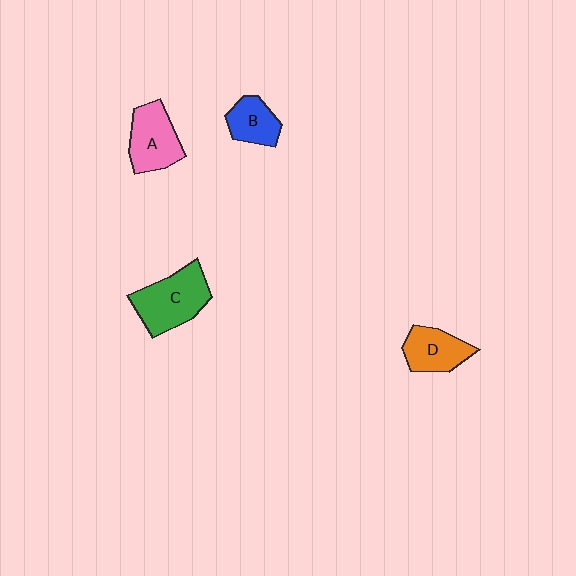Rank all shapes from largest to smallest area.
From largest to smallest: C (green), A (pink), D (orange), B (blue).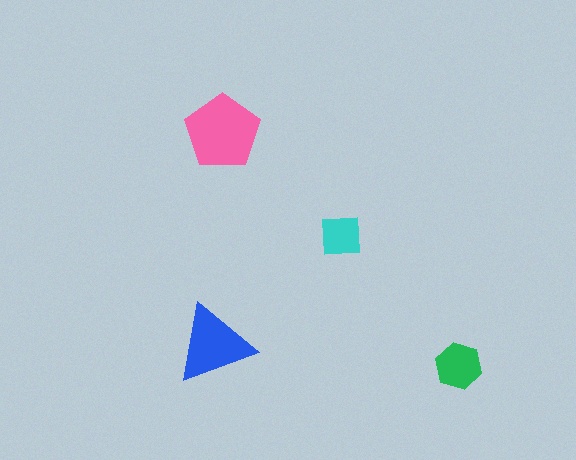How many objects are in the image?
There are 4 objects in the image.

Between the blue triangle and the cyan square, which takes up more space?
The blue triangle.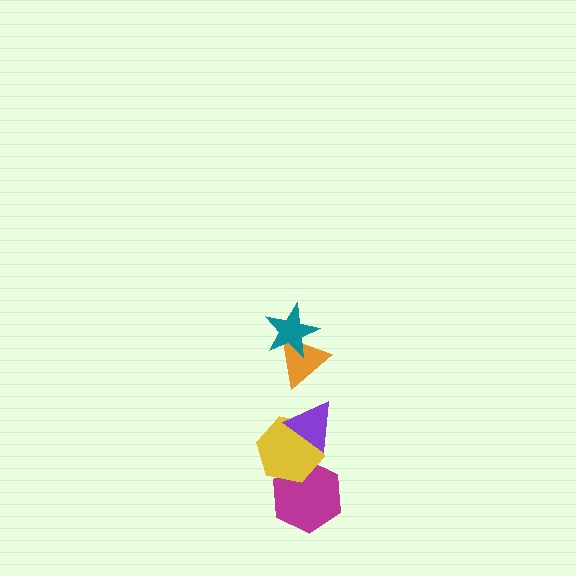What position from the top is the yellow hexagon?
The yellow hexagon is 4th from the top.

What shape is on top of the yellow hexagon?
The purple triangle is on top of the yellow hexagon.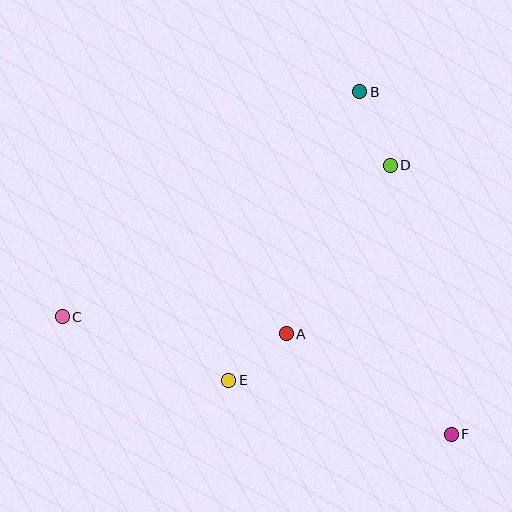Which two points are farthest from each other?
Points C and F are farthest from each other.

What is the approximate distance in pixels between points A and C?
The distance between A and C is approximately 225 pixels.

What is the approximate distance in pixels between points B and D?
The distance between B and D is approximately 80 pixels.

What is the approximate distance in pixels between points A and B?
The distance between A and B is approximately 253 pixels.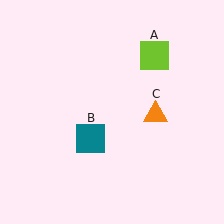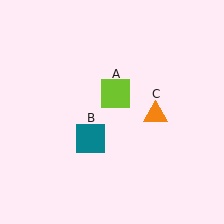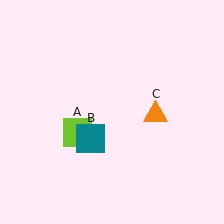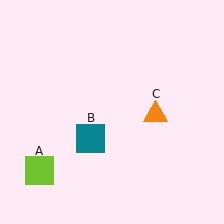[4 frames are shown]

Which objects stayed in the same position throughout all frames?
Teal square (object B) and orange triangle (object C) remained stationary.